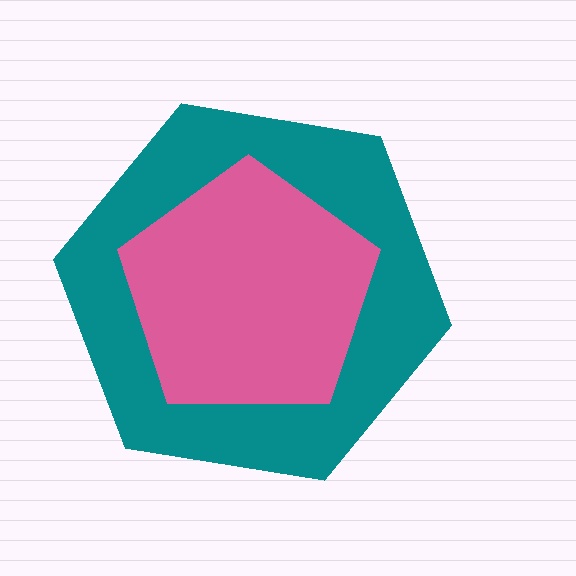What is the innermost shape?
The pink pentagon.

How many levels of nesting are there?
2.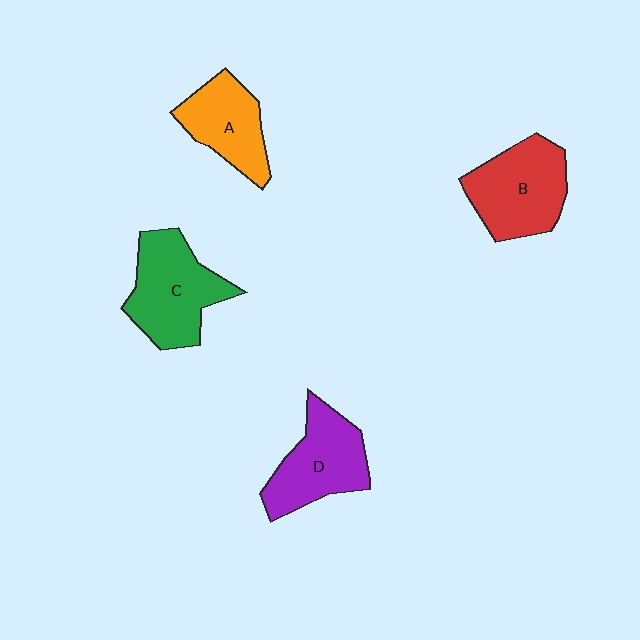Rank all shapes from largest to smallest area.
From largest to smallest: C (green), B (red), D (purple), A (orange).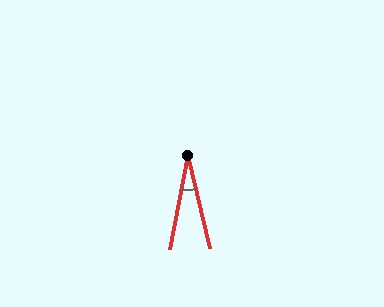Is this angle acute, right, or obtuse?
It is acute.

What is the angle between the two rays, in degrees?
Approximately 24 degrees.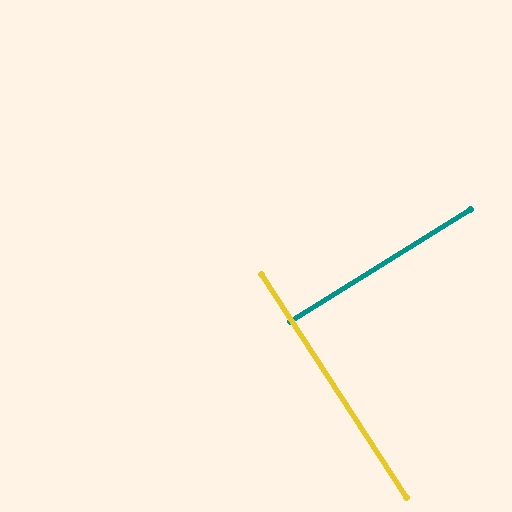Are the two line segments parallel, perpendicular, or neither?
Perpendicular — they meet at approximately 89°.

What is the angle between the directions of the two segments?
Approximately 89 degrees.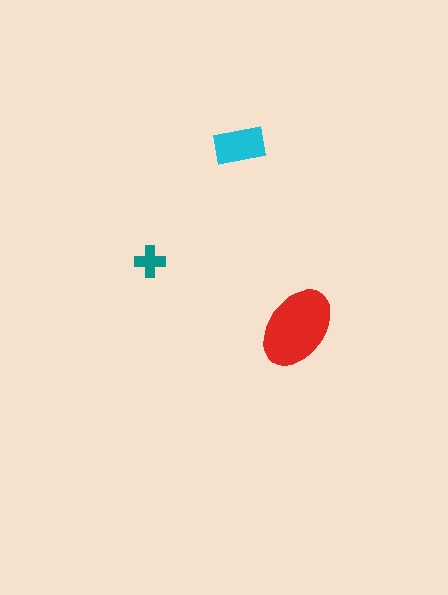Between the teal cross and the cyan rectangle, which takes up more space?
The cyan rectangle.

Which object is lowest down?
The red ellipse is bottommost.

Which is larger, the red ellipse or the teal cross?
The red ellipse.